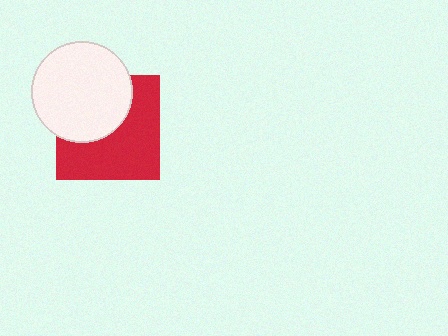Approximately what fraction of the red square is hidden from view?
Roughly 43% of the red square is hidden behind the white circle.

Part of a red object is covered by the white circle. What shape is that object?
It is a square.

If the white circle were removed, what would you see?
You would see the complete red square.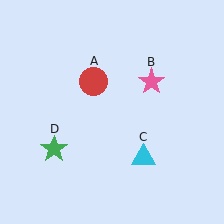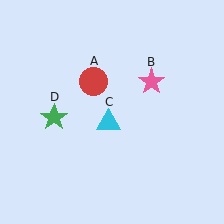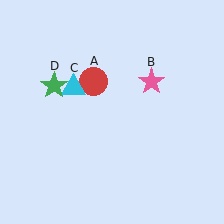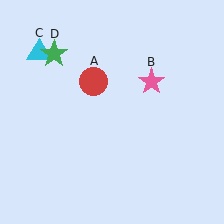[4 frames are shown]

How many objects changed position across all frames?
2 objects changed position: cyan triangle (object C), green star (object D).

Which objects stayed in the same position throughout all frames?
Red circle (object A) and pink star (object B) remained stationary.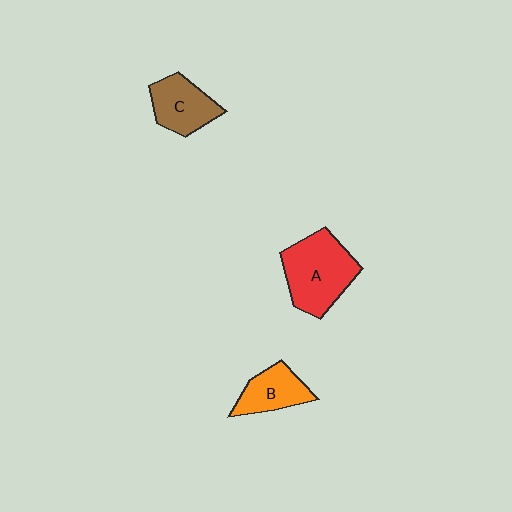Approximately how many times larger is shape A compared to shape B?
Approximately 1.7 times.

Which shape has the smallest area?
Shape B (orange).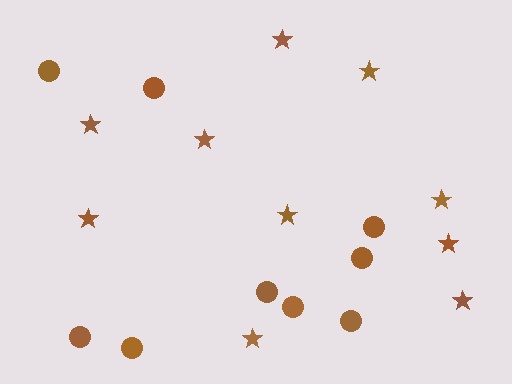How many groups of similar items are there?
There are 2 groups: one group of stars (10) and one group of circles (9).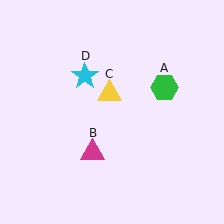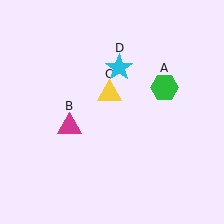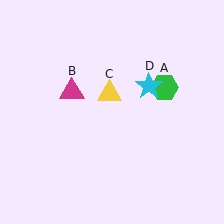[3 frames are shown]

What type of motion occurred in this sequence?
The magenta triangle (object B), cyan star (object D) rotated clockwise around the center of the scene.